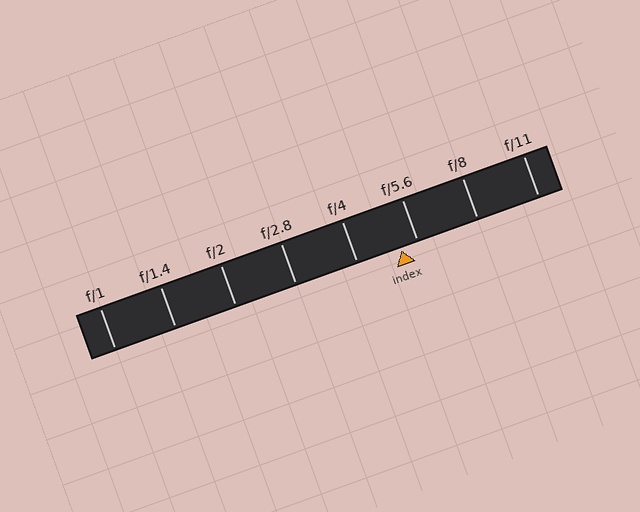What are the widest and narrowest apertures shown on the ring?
The widest aperture shown is f/1 and the narrowest is f/11.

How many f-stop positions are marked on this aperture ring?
There are 8 f-stop positions marked.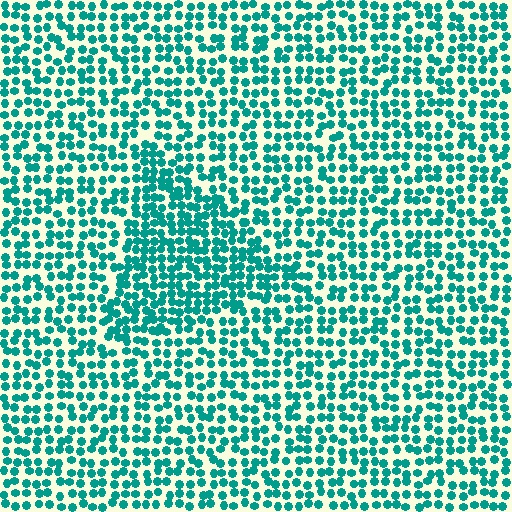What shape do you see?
I see a triangle.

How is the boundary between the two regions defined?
The boundary is defined by a change in element density (approximately 1.5x ratio). All elements are the same color, size, and shape.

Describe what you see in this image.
The image contains small teal elements arranged at two different densities. A triangle-shaped region is visible where the elements are more densely packed than the surrounding area.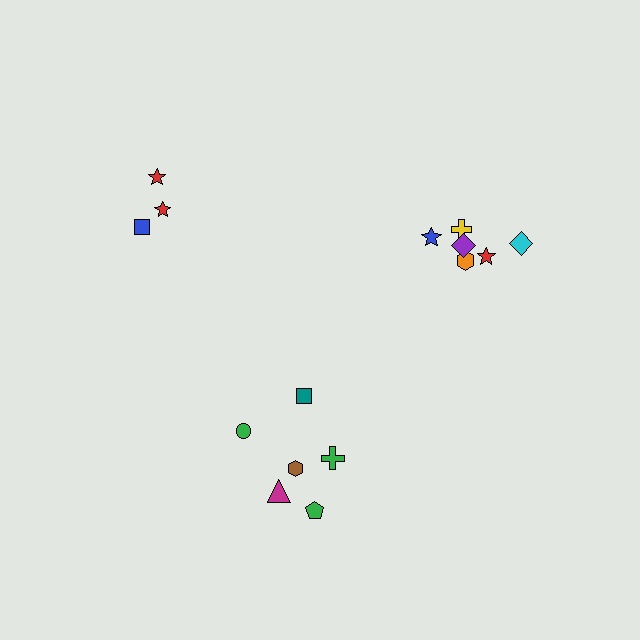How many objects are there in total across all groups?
There are 15 objects.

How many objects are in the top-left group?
There are 3 objects.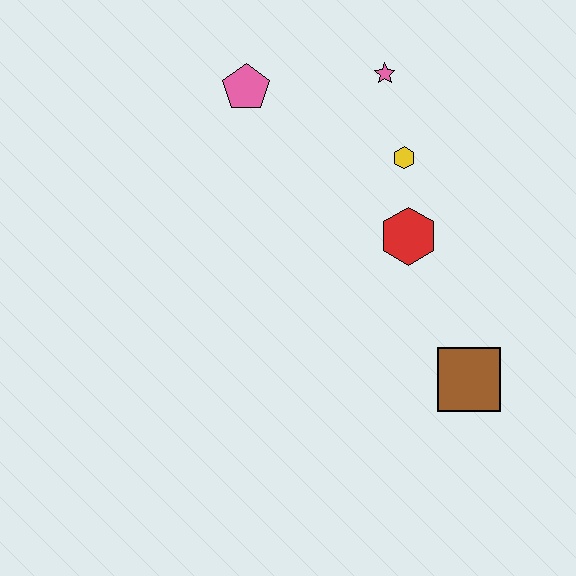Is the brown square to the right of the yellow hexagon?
Yes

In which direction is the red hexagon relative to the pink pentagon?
The red hexagon is to the right of the pink pentagon.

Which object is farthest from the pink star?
The brown square is farthest from the pink star.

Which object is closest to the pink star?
The yellow hexagon is closest to the pink star.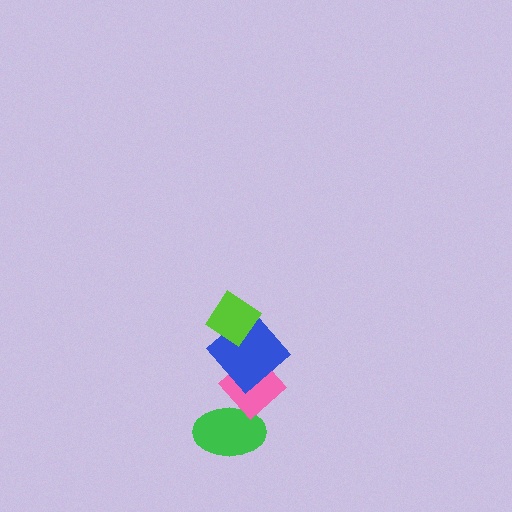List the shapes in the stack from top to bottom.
From top to bottom: the lime diamond, the blue diamond, the pink diamond, the green ellipse.